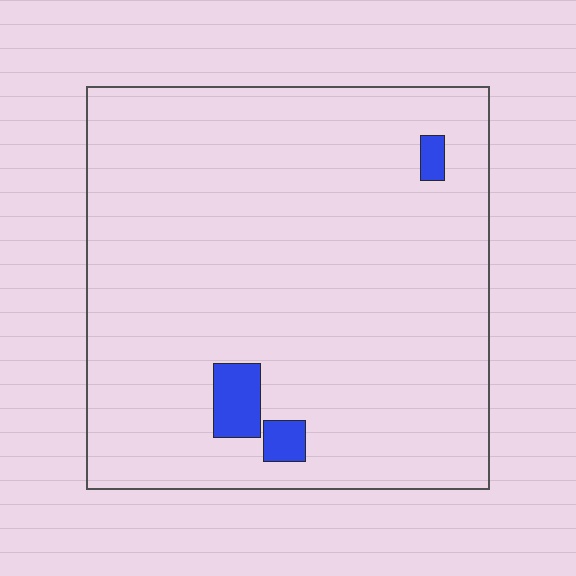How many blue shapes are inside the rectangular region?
3.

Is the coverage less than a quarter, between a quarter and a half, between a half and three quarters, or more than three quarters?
Less than a quarter.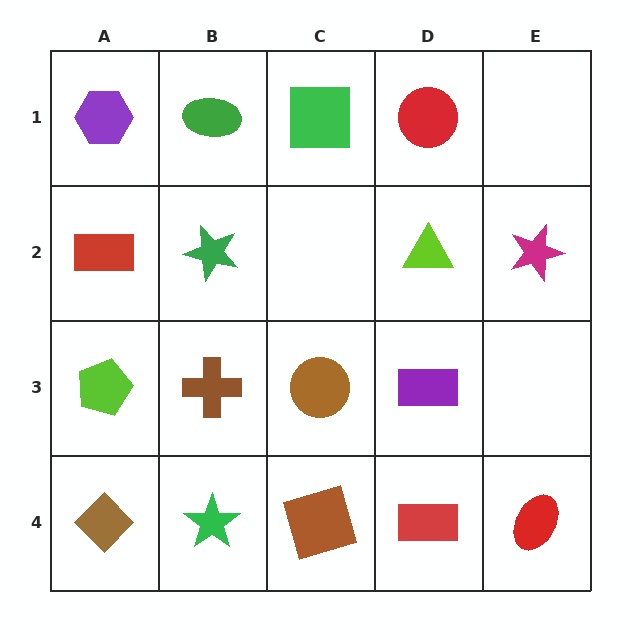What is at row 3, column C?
A brown circle.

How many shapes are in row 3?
4 shapes.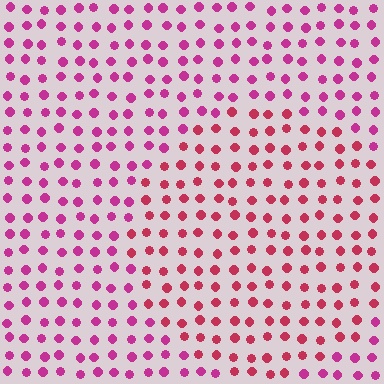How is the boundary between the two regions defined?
The boundary is defined purely by a slight shift in hue (about 26 degrees). Spacing, size, and orientation are identical on both sides.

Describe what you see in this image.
The image is filled with small magenta elements in a uniform arrangement. A circle-shaped region is visible where the elements are tinted to a slightly different hue, forming a subtle color boundary.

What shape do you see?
I see a circle.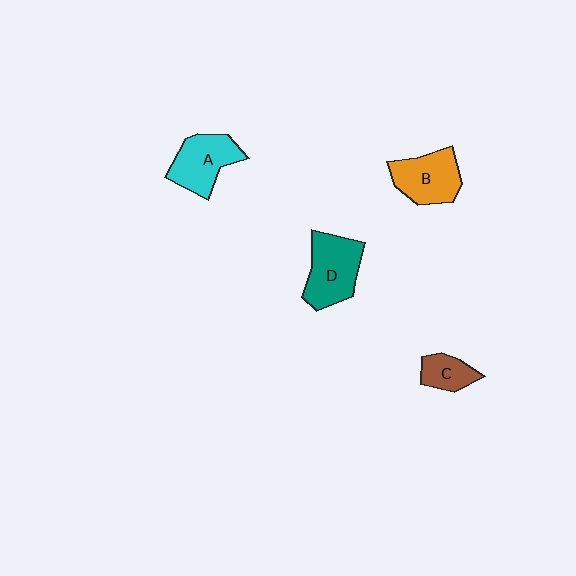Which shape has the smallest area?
Shape C (brown).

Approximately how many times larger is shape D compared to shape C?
Approximately 2.0 times.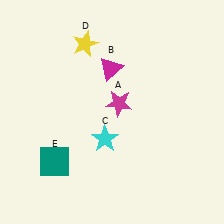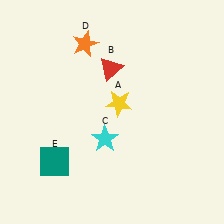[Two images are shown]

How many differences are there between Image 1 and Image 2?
There are 3 differences between the two images.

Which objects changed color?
A changed from magenta to yellow. B changed from magenta to red. D changed from yellow to orange.